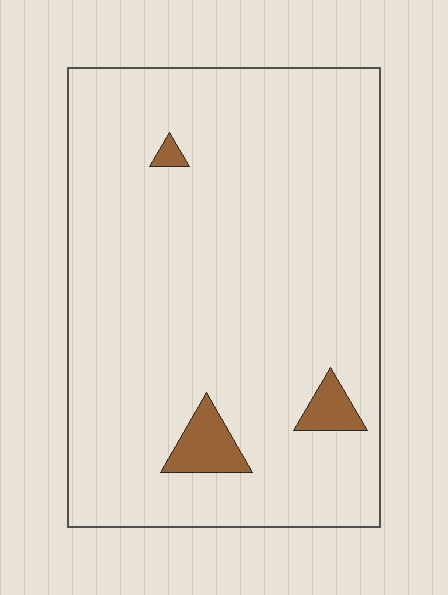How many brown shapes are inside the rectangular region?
3.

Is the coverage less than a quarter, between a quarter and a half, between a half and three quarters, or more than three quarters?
Less than a quarter.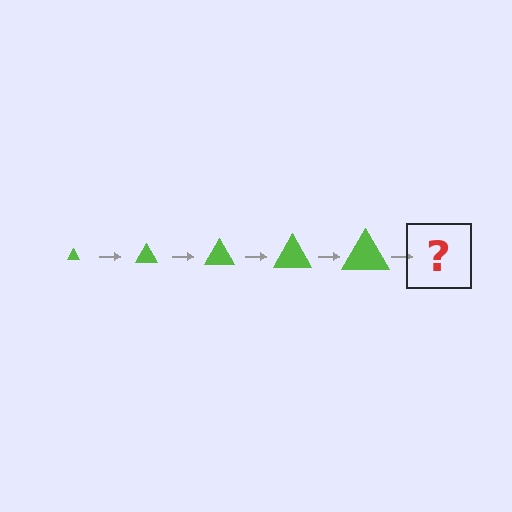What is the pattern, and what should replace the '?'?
The pattern is that the triangle gets progressively larger each step. The '?' should be a lime triangle, larger than the previous one.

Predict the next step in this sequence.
The next step is a lime triangle, larger than the previous one.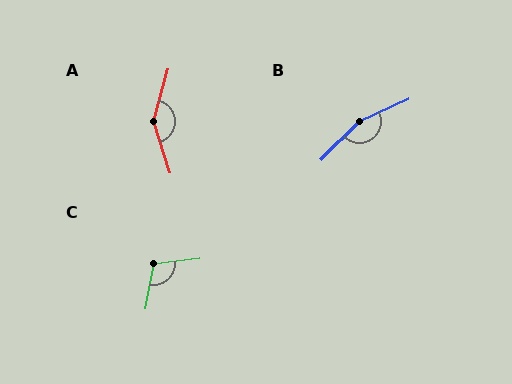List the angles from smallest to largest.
C (107°), A (146°), B (159°).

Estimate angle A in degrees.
Approximately 146 degrees.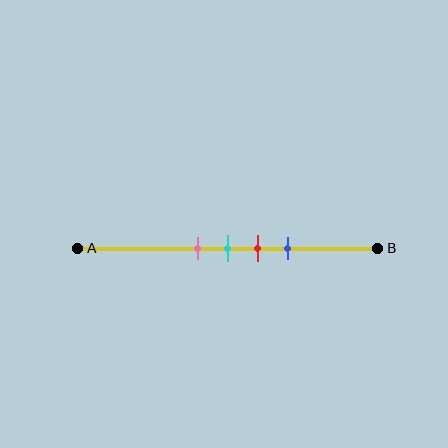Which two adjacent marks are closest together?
The pink and cyan marks are the closest adjacent pair.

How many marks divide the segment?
There are 4 marks dividing the segment.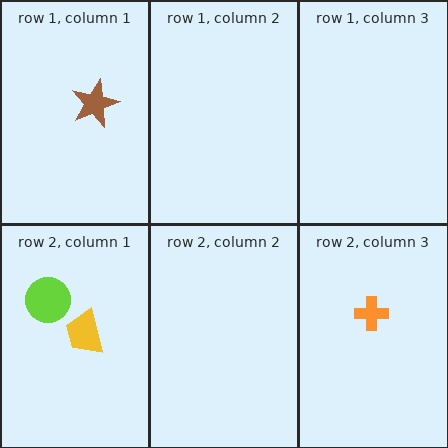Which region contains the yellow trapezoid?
The row 2, column 1 region.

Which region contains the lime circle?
The row 2, column 1 region.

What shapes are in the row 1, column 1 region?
The brown star.